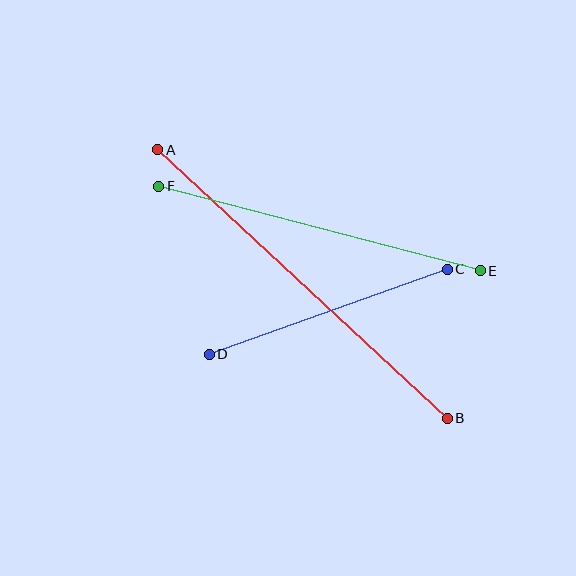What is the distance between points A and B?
The distance is approximately 395 pixels.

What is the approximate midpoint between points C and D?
The midpoint is at approximately (328, 312) pixels.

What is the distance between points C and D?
The distance is approximately 253 pixels.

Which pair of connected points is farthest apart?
Points A and B are farthest apart.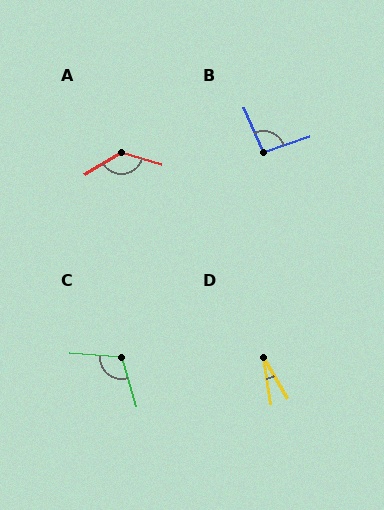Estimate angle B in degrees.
Approximately 94 degrees.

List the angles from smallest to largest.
D (21°), B (94°), C (111°), A (133°).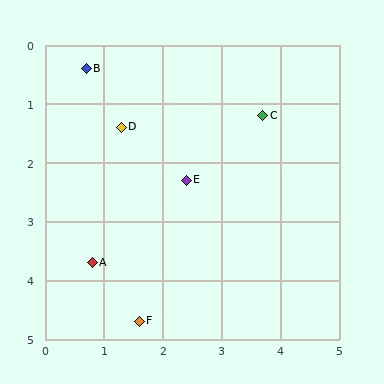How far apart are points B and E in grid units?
Points B and E are about 2.5 grid units apart.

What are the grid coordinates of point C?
Point C is at approximately (3.7, 1.2).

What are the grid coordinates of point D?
Point D is at approximately (1.3, 1.4).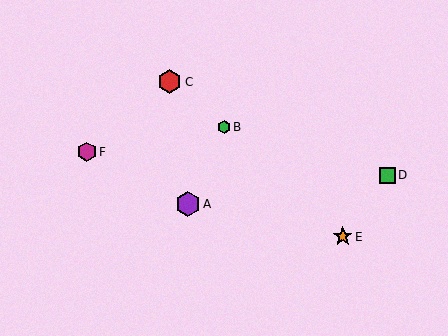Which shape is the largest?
The purple hexagon (labeled A) is the largest.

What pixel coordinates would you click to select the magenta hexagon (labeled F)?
Click at (87, 152) to select the magenta hexagon F.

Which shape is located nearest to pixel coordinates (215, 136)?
The green hexagon (labeled B) at (224, 127) is nearest to that location.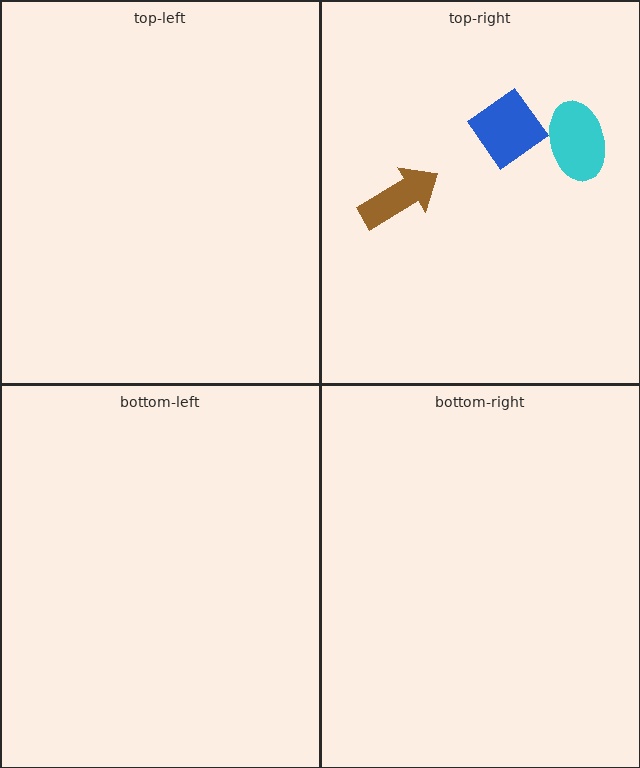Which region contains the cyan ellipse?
The top-right region.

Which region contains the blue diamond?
The top-right region.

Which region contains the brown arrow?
The top-right region.